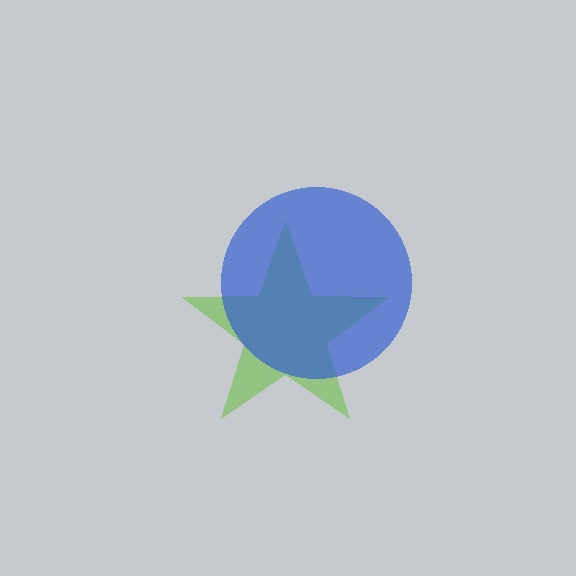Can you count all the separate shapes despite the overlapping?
Yes, there are 2 separate shapes.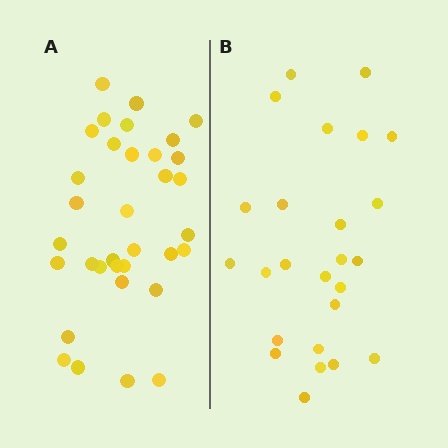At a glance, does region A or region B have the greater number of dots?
Region A (the left region) has more dots.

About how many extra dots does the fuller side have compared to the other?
Region A has roughly 8 or so more dots than region B.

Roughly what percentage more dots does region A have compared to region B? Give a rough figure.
About 35% more.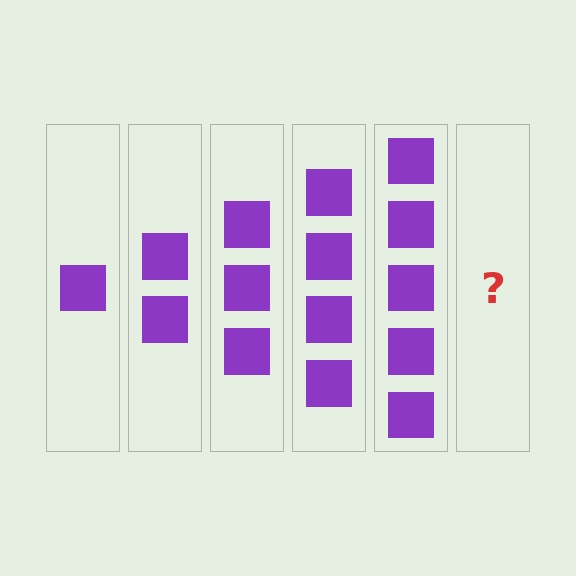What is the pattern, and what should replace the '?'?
The pattern is that each step adds one more square. The '?' should be 6 squares.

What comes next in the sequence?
The next element should be 6 squares.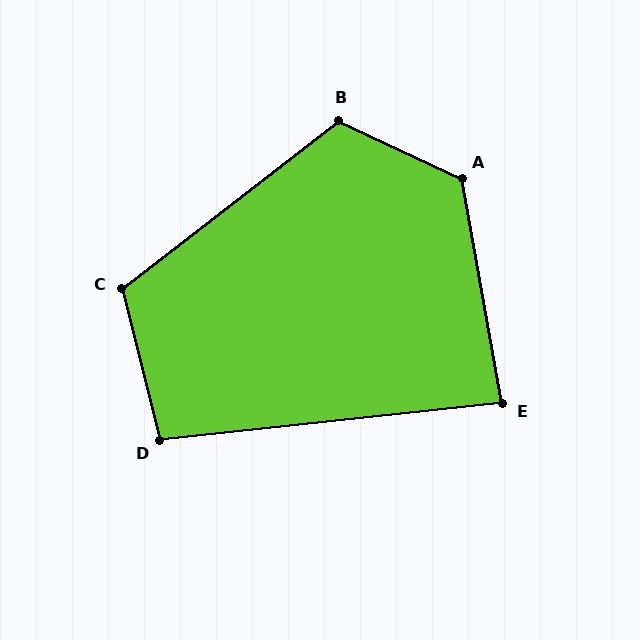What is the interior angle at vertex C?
Approximately 114 degrees (obtuse).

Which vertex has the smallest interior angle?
E, at approximately 86 degrees.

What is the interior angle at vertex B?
Approximately 117 degrees (obtuse).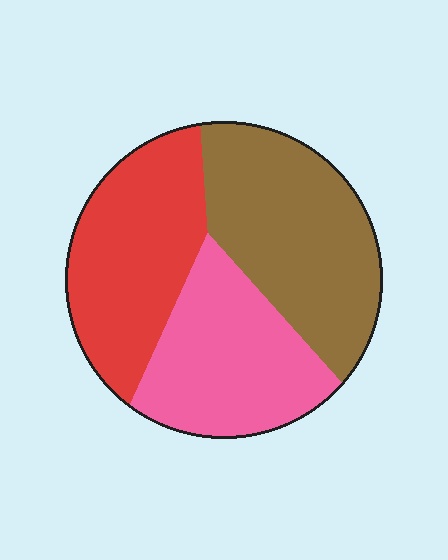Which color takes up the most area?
Brown, at roughly 35%.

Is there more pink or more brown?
Brown.